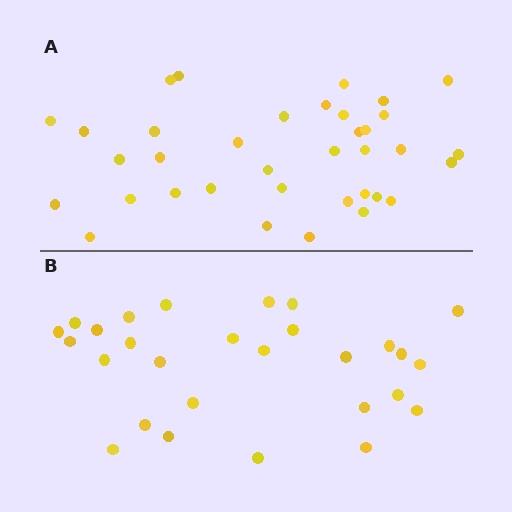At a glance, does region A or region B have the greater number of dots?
Region A (the top region) has more dots.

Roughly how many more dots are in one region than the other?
Region A has roughly 8 or so more dots than region B.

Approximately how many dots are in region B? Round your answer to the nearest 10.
About 30 dots. (The exact count is 28, which rounds to 30.)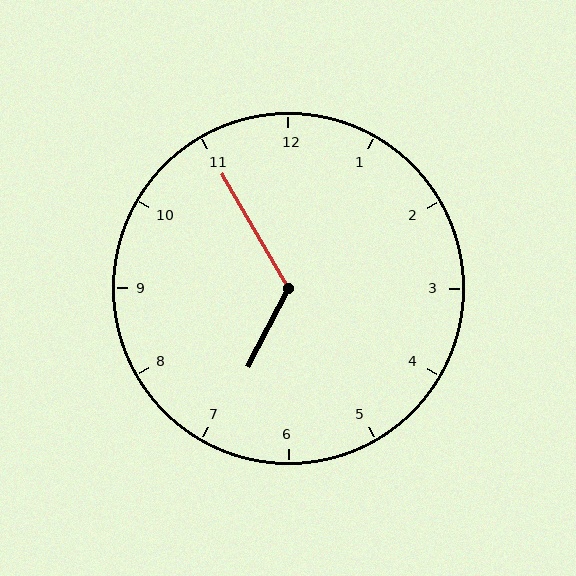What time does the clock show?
6:55.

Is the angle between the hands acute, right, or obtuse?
It is obtuse.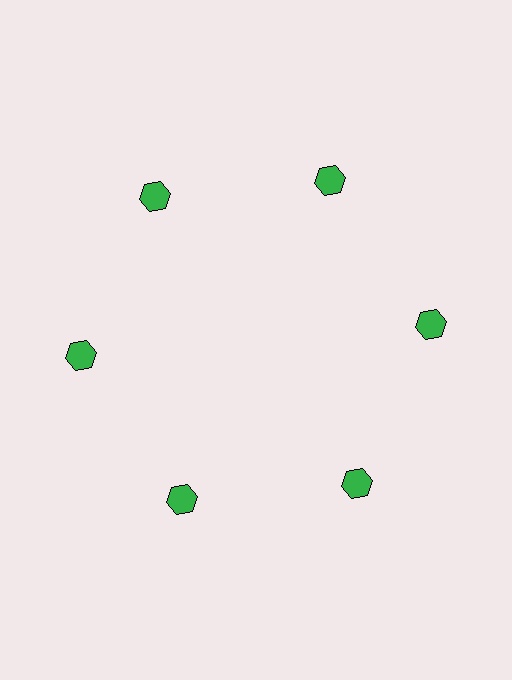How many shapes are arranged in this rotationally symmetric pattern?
There are 6 shapes, arranged in 6 groups of 1.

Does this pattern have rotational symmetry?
Yes, this pattern has 6-fold rotational symmetry. It looks the same after rotating 60 degrees around the center.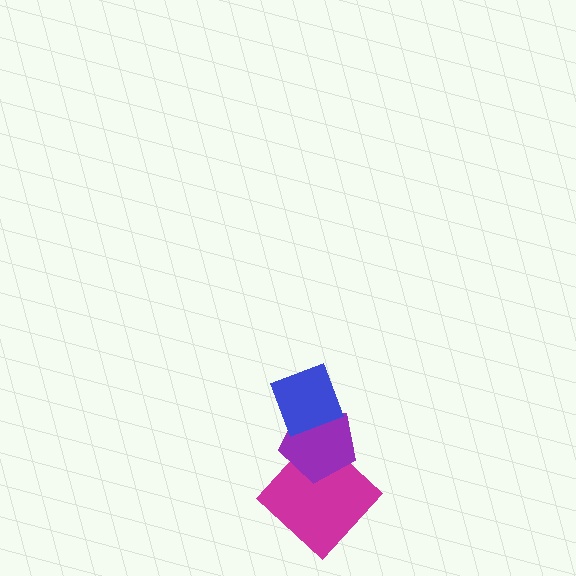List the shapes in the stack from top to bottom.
From top to bottom: the blue diamond, the purple pentagon, the magenta diamond.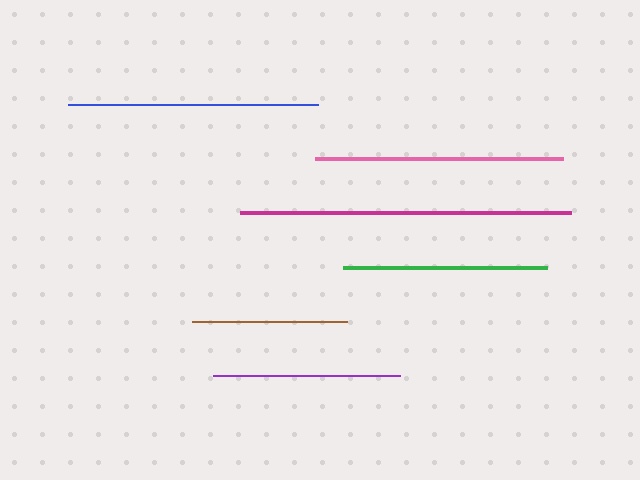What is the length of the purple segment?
The purple segment is approximately 187 pixels long.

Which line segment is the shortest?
The brown line is the shortest at approximately 155 pixels.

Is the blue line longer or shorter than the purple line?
The blue line is longer than the purple line.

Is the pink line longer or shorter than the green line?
The pink line is longer than the green line.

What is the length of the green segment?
The green segment is approximately 204 pixels long.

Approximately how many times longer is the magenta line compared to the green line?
The magenta line is approximately 1.6 times the length of the green line.